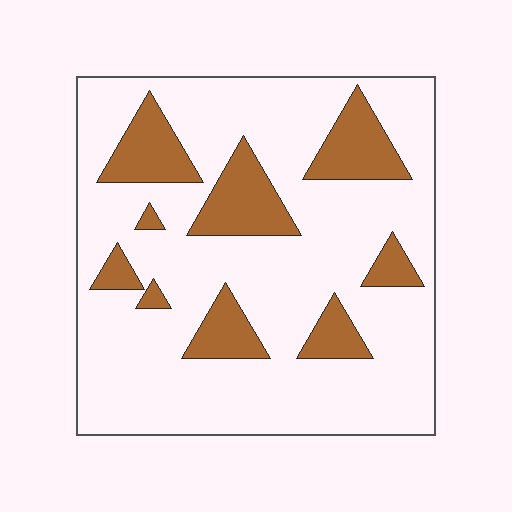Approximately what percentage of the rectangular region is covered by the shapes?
Approximately 20%.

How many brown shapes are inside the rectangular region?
9.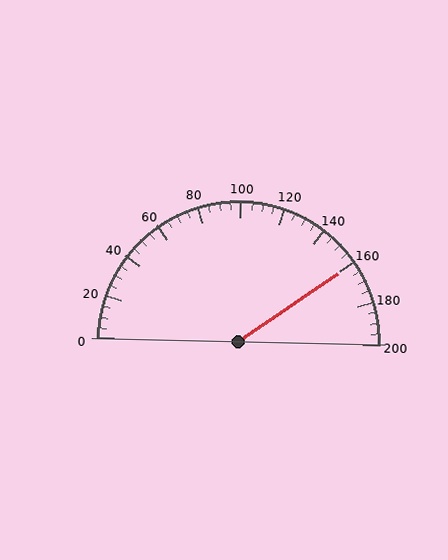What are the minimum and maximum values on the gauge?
The gauge ranges from 0 to 200.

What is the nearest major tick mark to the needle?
The nearest major tick mark is 160.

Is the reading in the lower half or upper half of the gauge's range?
The reading is in the upper half of the range (0 to 200).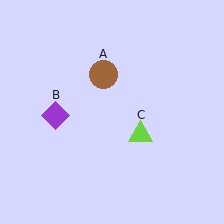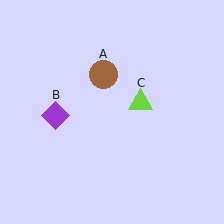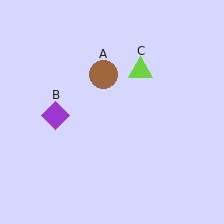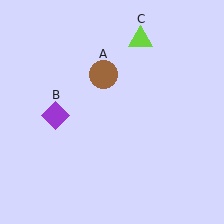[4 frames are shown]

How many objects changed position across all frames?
1 object changed position: lime triangle (object C).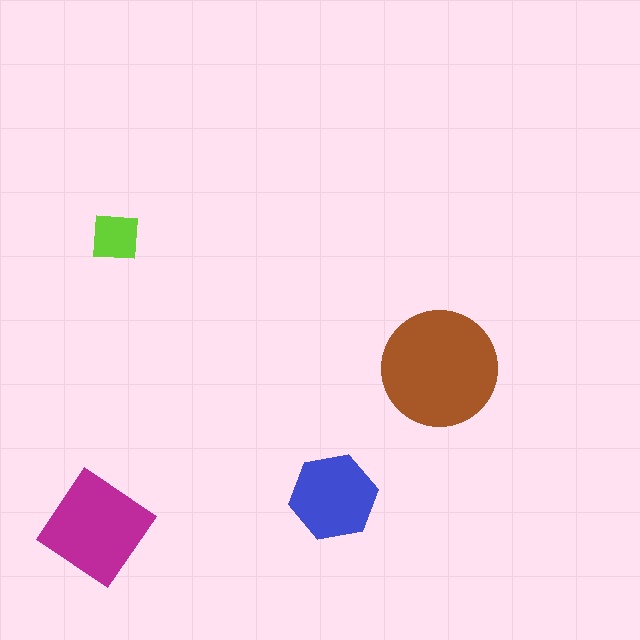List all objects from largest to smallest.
The brown circle, the magenta diamond, the blue hexagon, the lime square.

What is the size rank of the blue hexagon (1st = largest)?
3rd.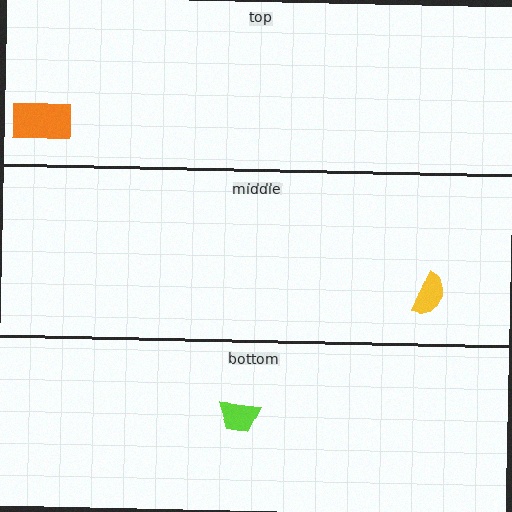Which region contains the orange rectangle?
The top region.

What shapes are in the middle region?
The yellow semicircle.